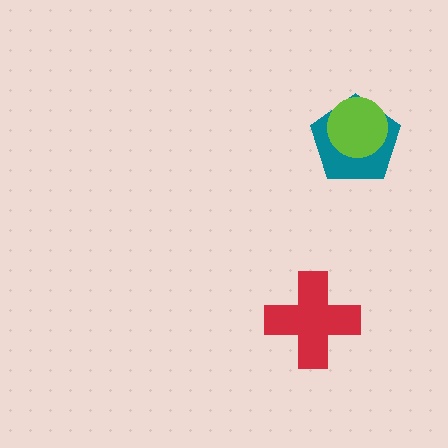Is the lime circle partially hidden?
No, no other shape covers it.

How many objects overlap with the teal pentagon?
1 object overlaps with the teal pentagon.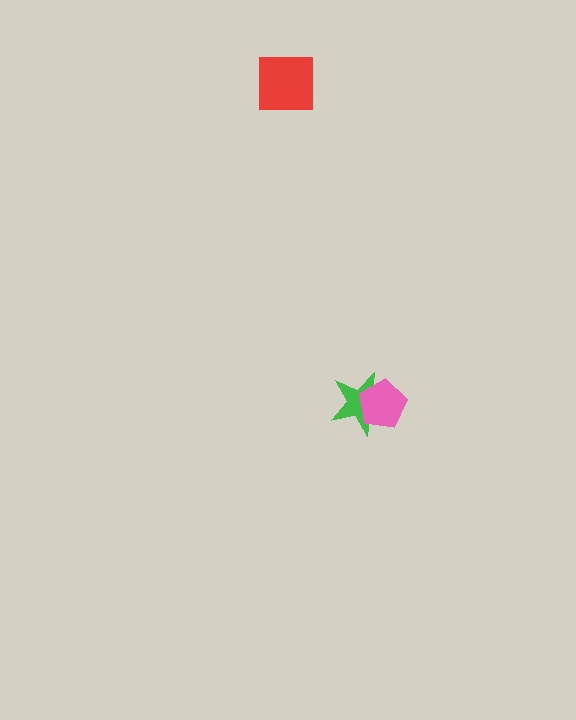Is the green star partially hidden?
Yes, it is partially covered by another shape.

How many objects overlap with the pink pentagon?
1 object overlaps with the pink pentagon.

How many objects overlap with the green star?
1 object overlaps with the green star.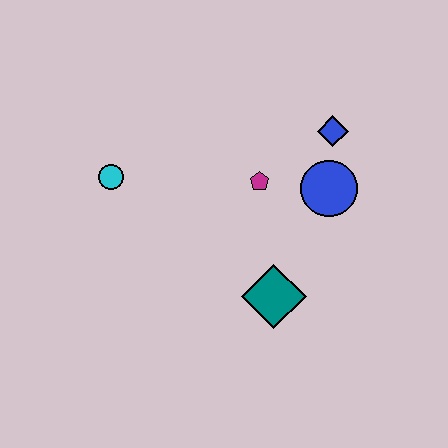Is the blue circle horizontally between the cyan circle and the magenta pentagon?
No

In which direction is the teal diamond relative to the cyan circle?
The teal diamond is to the right of the cyan circle.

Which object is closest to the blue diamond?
The blue circle is closest to the blue diamond.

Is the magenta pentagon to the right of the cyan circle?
Yes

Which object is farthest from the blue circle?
The cyan circle is farthest from the blue circle.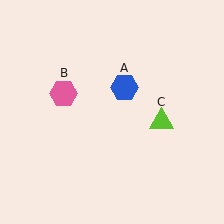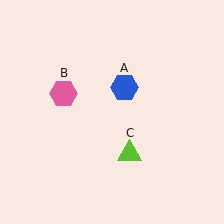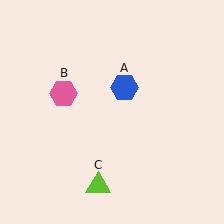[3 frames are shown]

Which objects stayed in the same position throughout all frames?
Blue hexagon (object A) and pink hexagon (object B) remained stationary.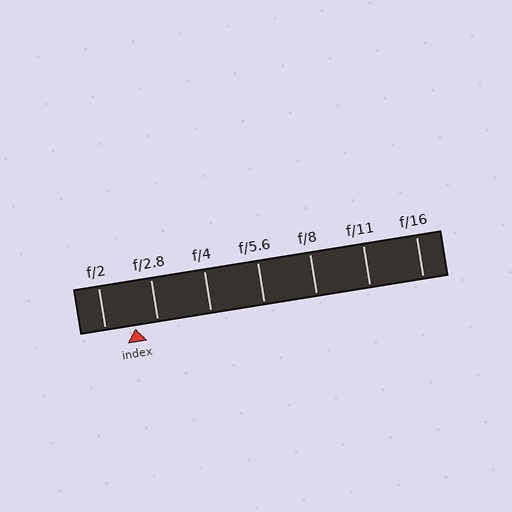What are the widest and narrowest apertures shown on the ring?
The widest aperture shown is f/2 and the narrowest is f/16.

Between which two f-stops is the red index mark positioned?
The index mark is between f/2 and f/2.8.